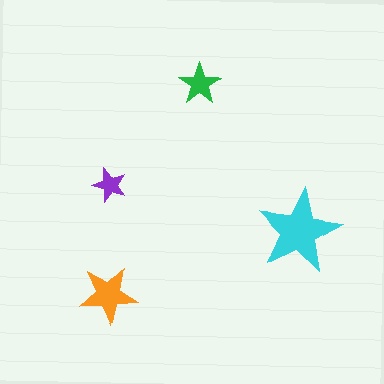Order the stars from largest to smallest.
the cyan one, the orange one, the green one, the purple one.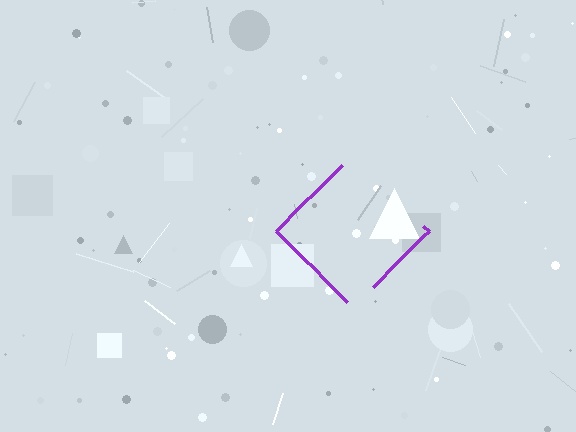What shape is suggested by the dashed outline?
The dashed outline suggests a diamond.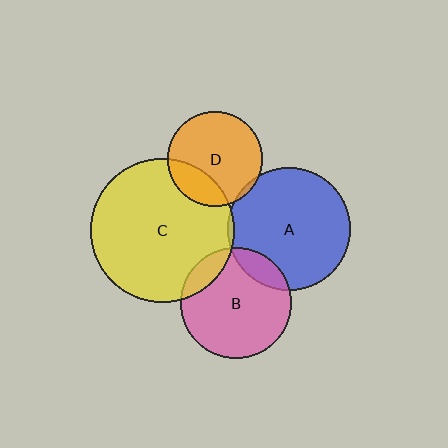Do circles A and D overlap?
Yes.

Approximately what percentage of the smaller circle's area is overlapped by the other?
Approximately 5%.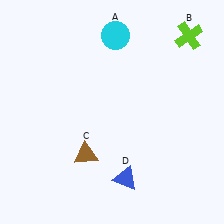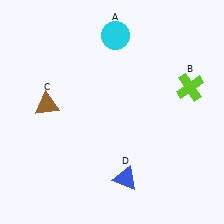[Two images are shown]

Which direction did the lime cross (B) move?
The lime cross (B) moved down.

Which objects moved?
The objects that moved are: the lime cross (B), the brown triangle (C).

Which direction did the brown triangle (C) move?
The brown triangle (C) moved up.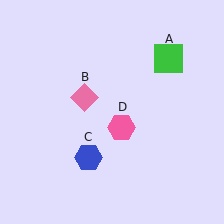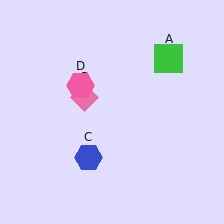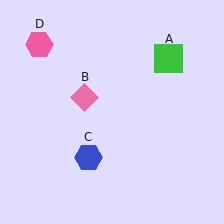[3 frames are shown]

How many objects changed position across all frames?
1 object changed position: pink hexagon (object D).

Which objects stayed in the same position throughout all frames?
Green square (object A) and pink diamond (object B) and blue hexagon (object C) remained stationary.